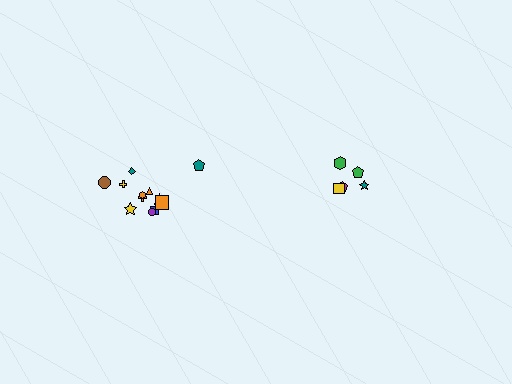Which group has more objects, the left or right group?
The left group.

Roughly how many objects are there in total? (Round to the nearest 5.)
Roughly 15 objects in total.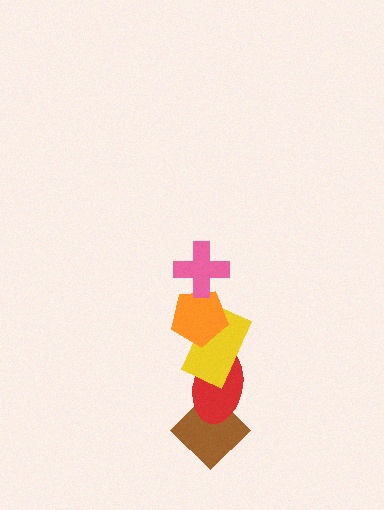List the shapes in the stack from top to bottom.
From top to bottom: the pink cross, the orange pentagon, the yellow rectangle, the red ellipse, the brown diamond.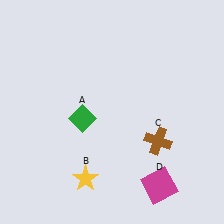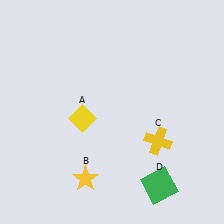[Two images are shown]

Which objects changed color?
A changed from green to yellow. C changed from brown to yellow. D changed from magenta to green.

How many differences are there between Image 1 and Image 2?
There are 3 differences between the two images.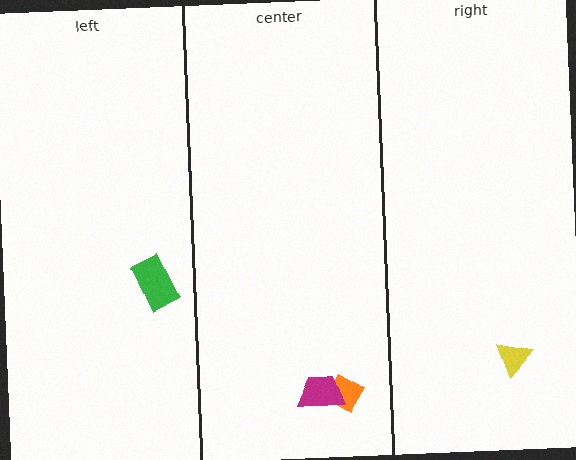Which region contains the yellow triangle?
The right region.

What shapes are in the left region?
The green rectangle.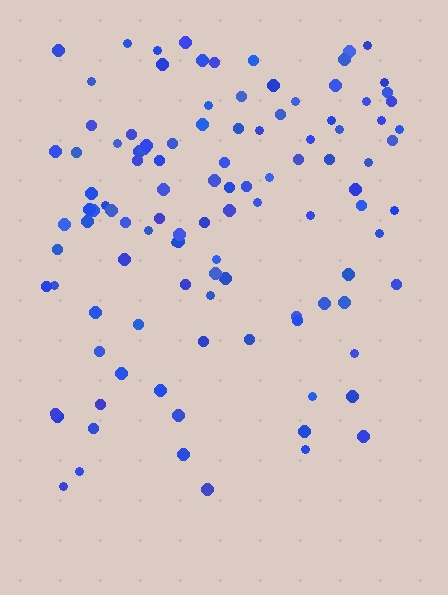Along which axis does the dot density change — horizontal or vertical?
Vertical.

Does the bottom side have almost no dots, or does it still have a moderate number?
Still a moderate number, just noticeably fewer than the top.